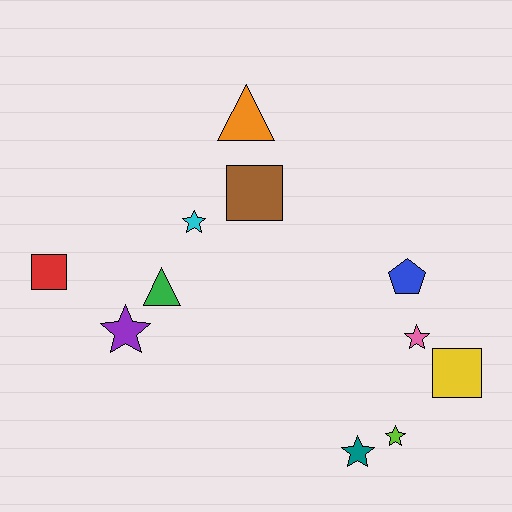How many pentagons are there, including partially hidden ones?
There is 1 pentagon.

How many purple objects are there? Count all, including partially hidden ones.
There is 1 purple object.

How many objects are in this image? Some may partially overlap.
There are 11 objects.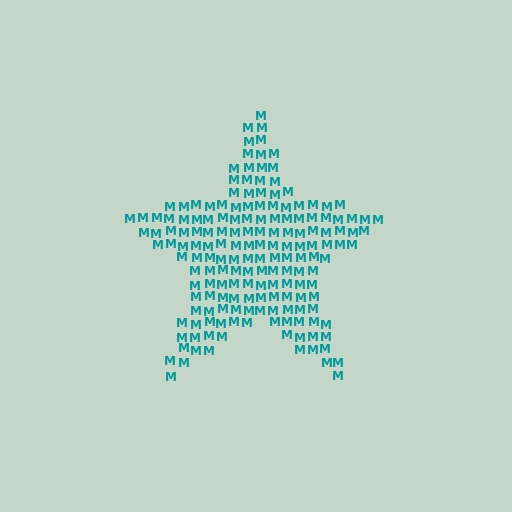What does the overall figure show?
The overall figure shows a star.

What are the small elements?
The small elements are letter M's.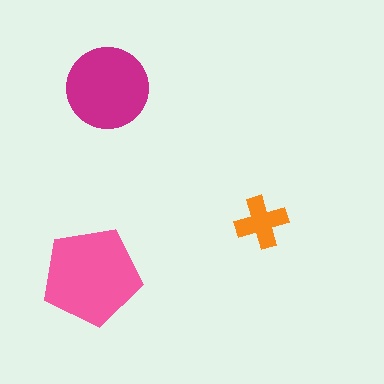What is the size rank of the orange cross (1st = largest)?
3rd.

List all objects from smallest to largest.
The orange cross, the magenta circle, the pink pentagon.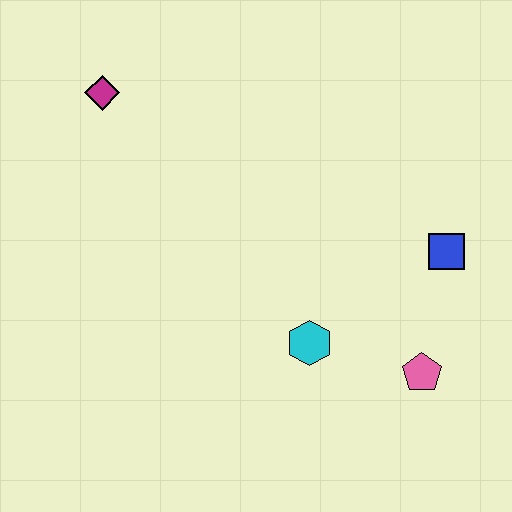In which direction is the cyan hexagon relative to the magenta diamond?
The cyan hexagon is below the magenta diamond.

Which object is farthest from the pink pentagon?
The magenta diamond is farthest from the pink pentagon.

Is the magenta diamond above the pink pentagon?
Yes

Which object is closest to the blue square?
The pink pentagon is closest to the blue square.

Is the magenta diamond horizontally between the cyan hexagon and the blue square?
No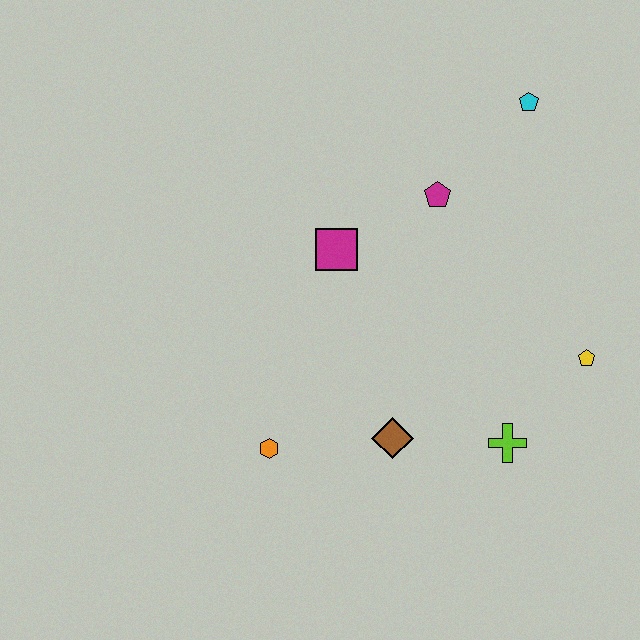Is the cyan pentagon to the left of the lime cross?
No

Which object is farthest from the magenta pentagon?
The orange hexagon is farthest from the magenta pentagon.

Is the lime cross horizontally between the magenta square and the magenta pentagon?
No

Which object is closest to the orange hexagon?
The brown diamond is closest to the orange hexagon.